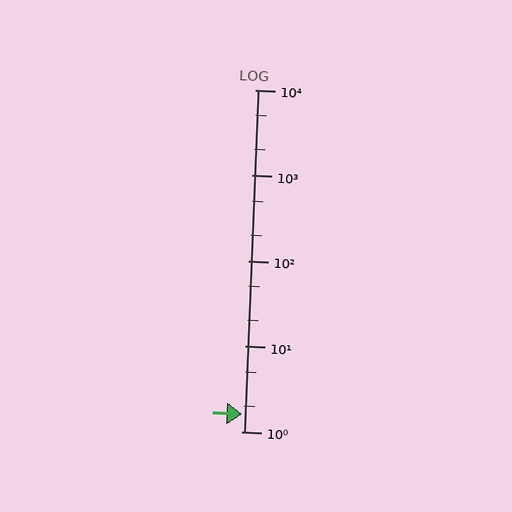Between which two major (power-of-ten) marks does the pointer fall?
The pointer is between 1 and 10.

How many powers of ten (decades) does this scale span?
The scale spans 4 decades, from 1 to 10000.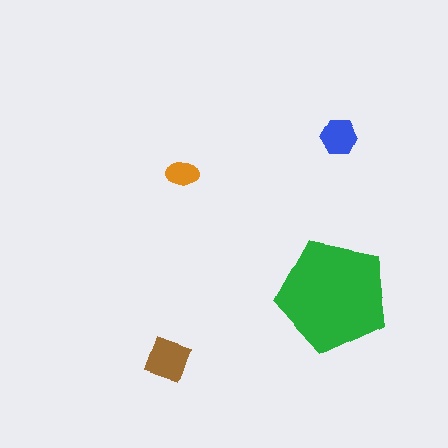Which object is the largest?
The green pentagon.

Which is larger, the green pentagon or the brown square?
The green pentagon.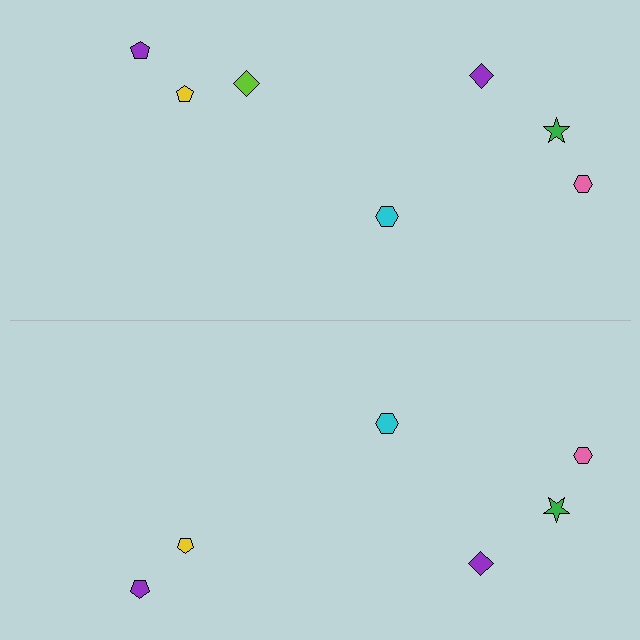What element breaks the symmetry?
A lime diamond is missing from the bottom side.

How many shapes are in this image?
There are 13 shapes in this image.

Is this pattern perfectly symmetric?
No, the pattern is not perfectly symmetric. A lime diamond is missing from the bottom side.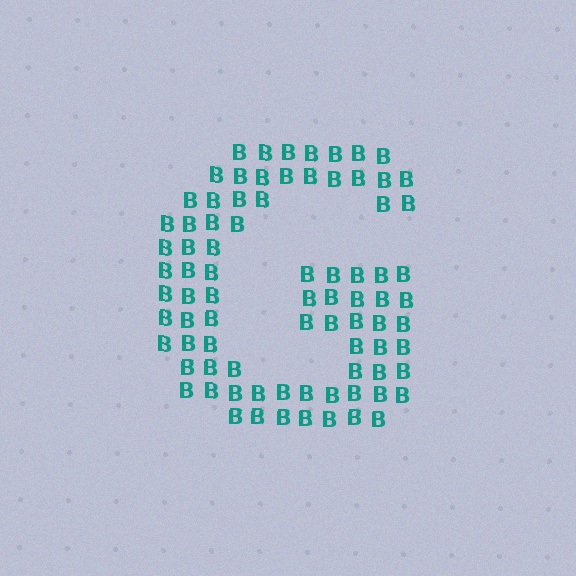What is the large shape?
The large shape is the letter G.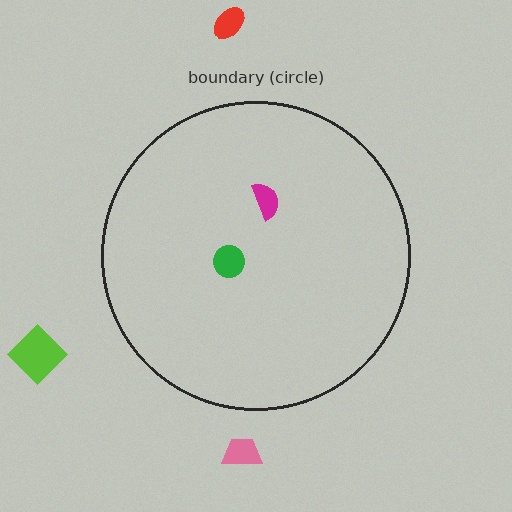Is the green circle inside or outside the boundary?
Inside.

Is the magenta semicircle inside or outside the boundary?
Inside.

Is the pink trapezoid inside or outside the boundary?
Outside.